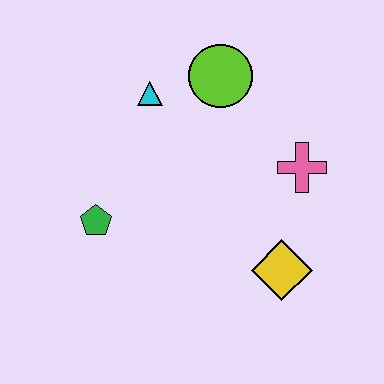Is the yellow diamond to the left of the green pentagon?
No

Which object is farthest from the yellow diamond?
The cyan triangle is farthest from the yellow diamond.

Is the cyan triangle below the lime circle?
Yes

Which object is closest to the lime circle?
The cyan triangle is closest to the lime circle.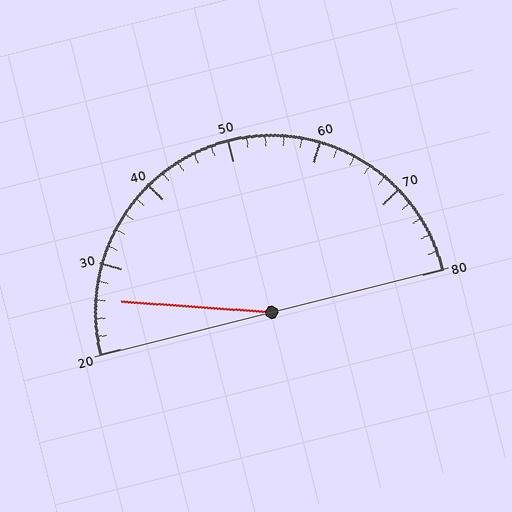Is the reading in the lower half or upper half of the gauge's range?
The reading is in the lower half of the range (20 to 80).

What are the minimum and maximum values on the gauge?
The gauge ranges from 20 to 80.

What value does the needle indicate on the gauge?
The needle indicates approximately 26.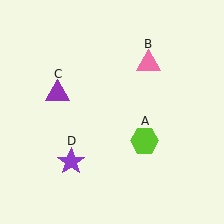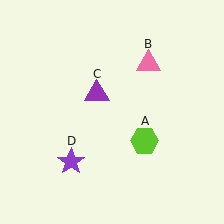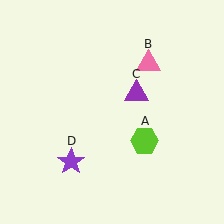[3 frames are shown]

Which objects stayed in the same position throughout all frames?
Lime hexagon (object A) and pink triangle (object B) and purple star (object D) remained stationary.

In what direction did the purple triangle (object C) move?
The purple triangle (object C) moved right.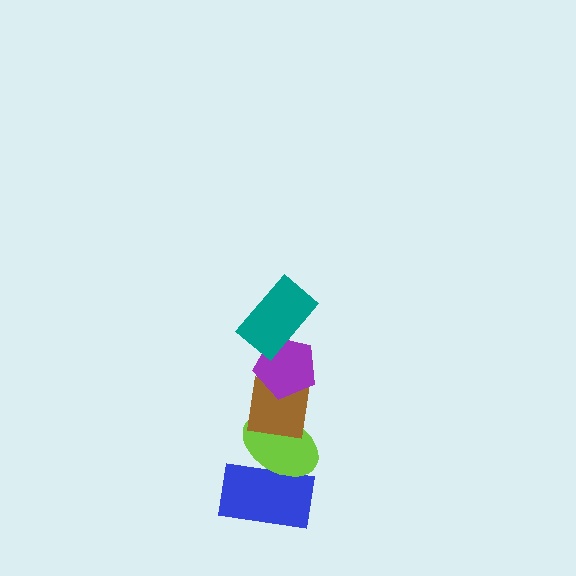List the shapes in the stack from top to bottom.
From top to bottom: the teal rectangle, the purple pentagon, the brown square, the lime ellipse, the blue rectangle.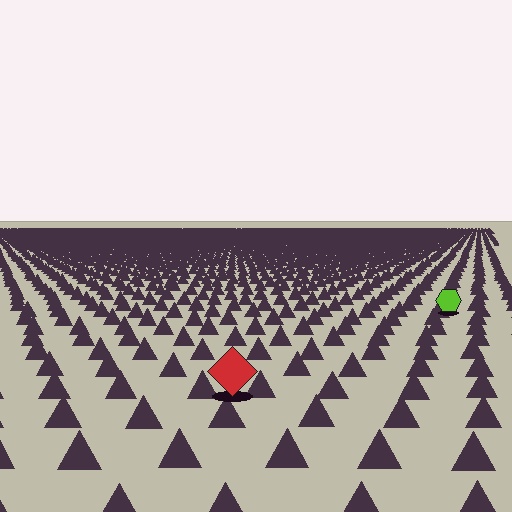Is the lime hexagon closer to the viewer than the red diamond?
No. The red diamond is closer — you can tell from the texture gradient: the ground texture is coarser near it.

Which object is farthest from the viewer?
The lime hexagon is farthest from the viewer. It appears smaller and the ground texture around it is denser.